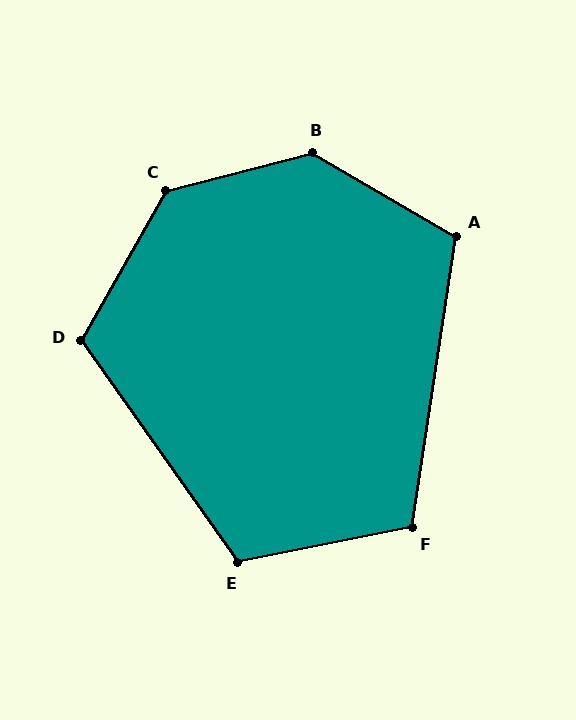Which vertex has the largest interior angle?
B, at approximately 135 degrees.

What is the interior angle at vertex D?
Approximately 115 degrees (obtuse).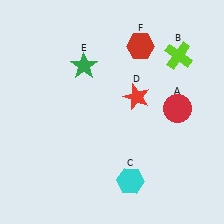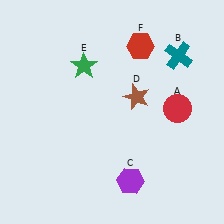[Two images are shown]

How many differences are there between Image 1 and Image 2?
There are 3 differences between the two images.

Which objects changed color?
B changed from lime to teal. C changed from cyan to purple. D changed from red to brown.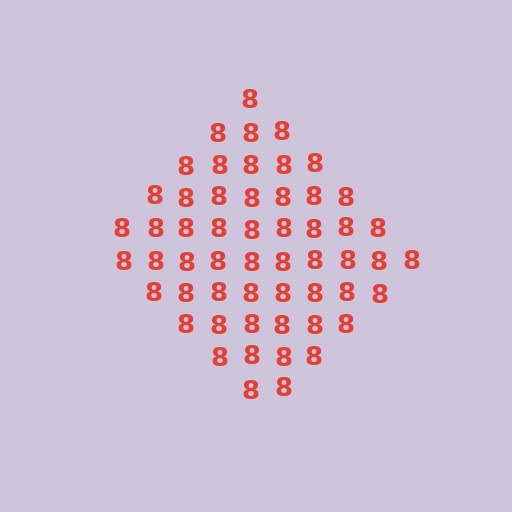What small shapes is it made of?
It is made of small digit 8's.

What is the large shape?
The large shape is a diamond.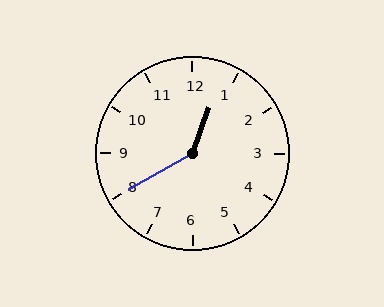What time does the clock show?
12:40.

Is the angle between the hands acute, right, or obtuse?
It is obtuse.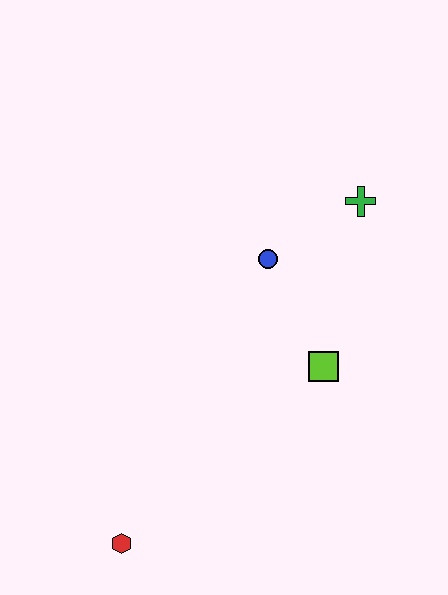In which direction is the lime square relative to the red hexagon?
The lime square is to the right of the red hexagon.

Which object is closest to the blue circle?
The green cross is closest to the blue circle.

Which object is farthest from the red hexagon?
The green cross is farthest from the red hexagon.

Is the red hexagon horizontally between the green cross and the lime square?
No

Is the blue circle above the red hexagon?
Yes